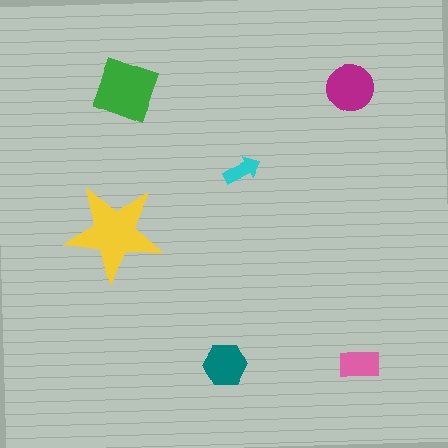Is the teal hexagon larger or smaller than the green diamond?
Smaller.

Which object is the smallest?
The cyan arrow.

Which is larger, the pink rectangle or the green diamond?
The green diamond.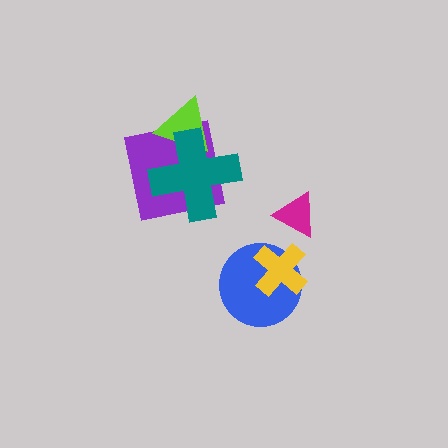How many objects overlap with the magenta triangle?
0 objects overlap with the magenta triangle.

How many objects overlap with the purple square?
2 objects overlap with the purple square.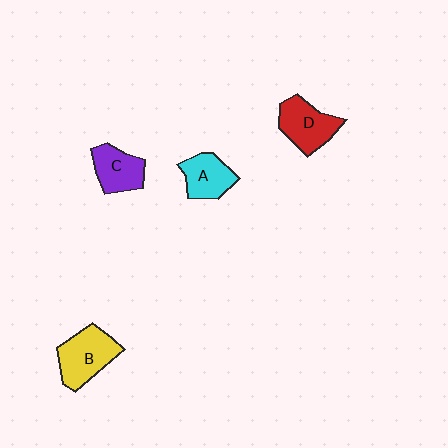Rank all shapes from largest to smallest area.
From largest to smallest: B (yellow), D (red), C (purple), A (cyan).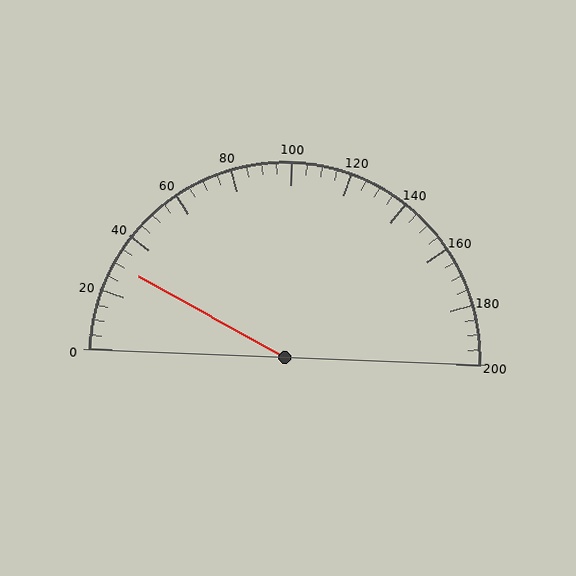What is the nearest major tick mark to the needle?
The nearest major tick mark is 40.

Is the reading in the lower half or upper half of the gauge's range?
The reading is in the lower half of the range (0 to 200).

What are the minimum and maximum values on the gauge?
The gauge ranges from 0 to 200.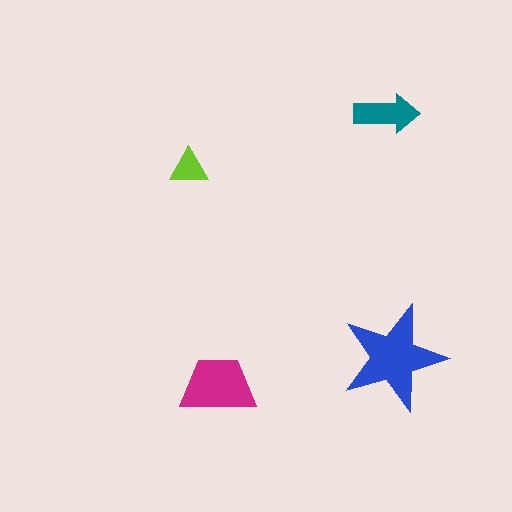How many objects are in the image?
There are 4 objects in the image.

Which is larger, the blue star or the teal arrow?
The blue star.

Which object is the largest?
The blue star.